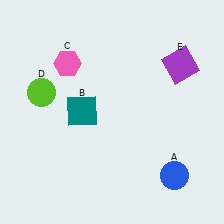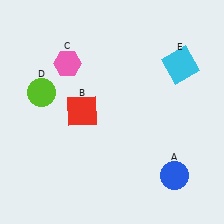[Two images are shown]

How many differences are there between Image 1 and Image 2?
There are 2 differences between the two images.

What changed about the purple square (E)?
In Image 1, E is purple. In Image 2, it changed to cyan.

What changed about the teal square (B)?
In Image 1, B is teal. In Image 2, it changed to red.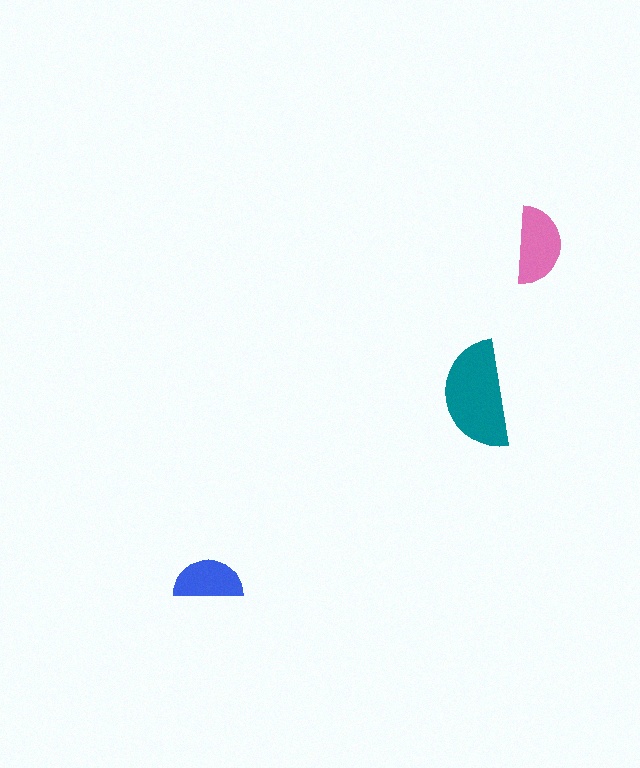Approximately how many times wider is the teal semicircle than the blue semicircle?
About 1.5 times wider.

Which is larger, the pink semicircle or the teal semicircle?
The teal one.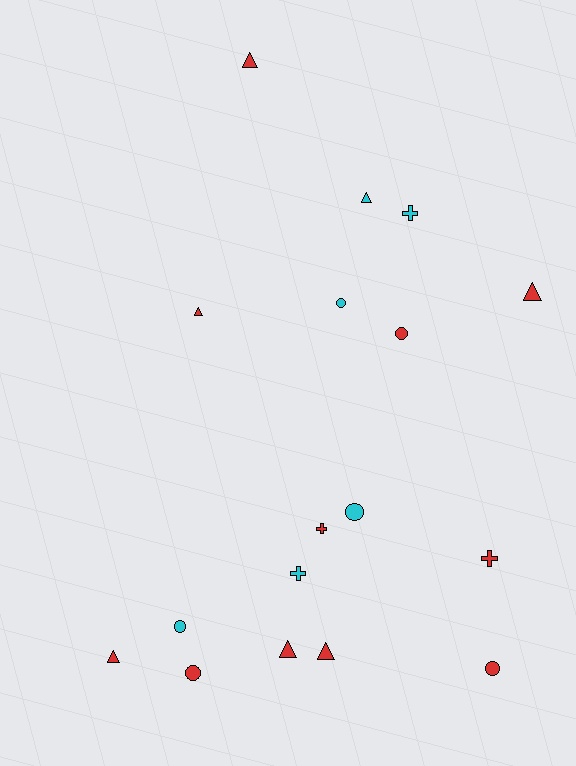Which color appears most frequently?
Red, with 11 objects.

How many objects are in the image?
There are 17 objects.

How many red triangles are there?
There are 6 red triangles.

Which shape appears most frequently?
Triangle, with 7 objects.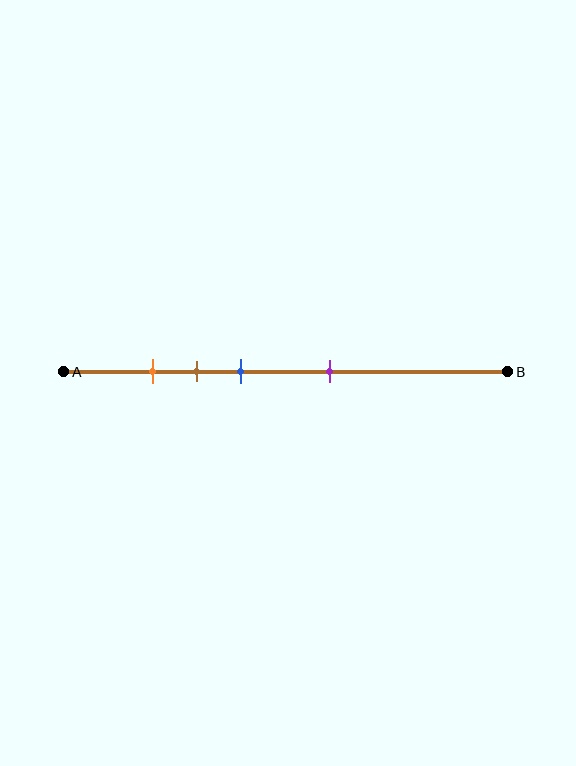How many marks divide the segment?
There are 4 marks dividing the segment.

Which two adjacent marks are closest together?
The orange and brown marks are the closest adjacent pair.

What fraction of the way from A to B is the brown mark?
The brown mark is approximately 30% (0.3) of the way from A to B.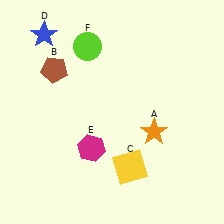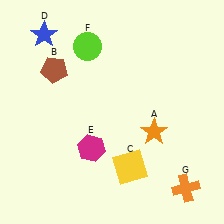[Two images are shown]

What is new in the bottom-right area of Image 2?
An orange cross (G) was added in the bottom-right area of Image 2.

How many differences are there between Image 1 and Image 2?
There is 1 difference between the two images.